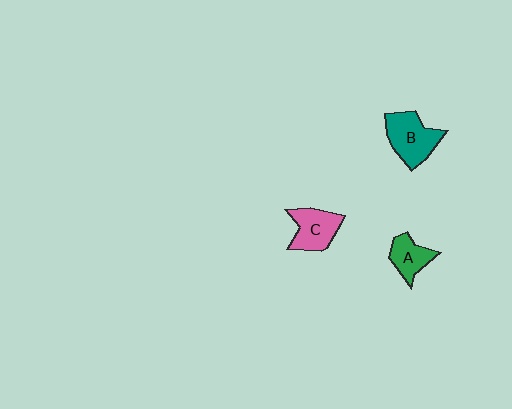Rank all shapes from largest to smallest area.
From largest to smallest: B (teal), C (pink), A (green).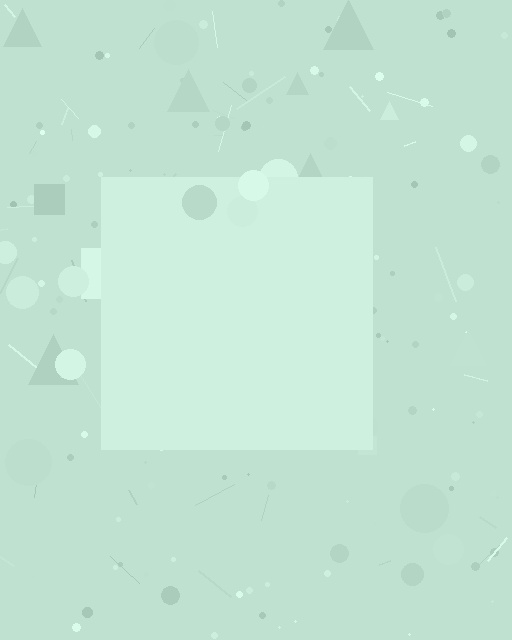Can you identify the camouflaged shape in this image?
The camouflaged shape is a square.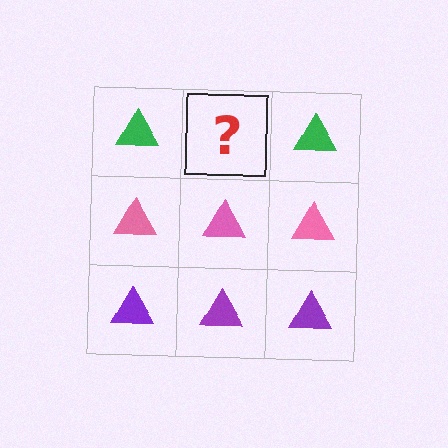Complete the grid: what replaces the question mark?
The question mark should be replaced with a green triangle.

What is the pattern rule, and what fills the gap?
The rule is that each row has a consistent color. The gap should be filled with a green triangle.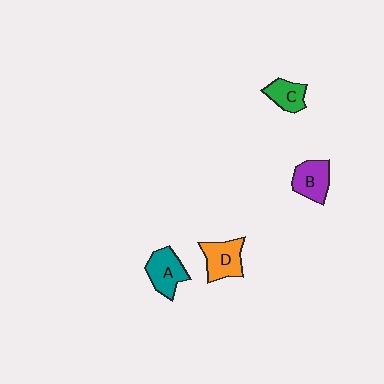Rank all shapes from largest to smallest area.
From largest to smallest: D (orange), A (teal), B (purple), C (green).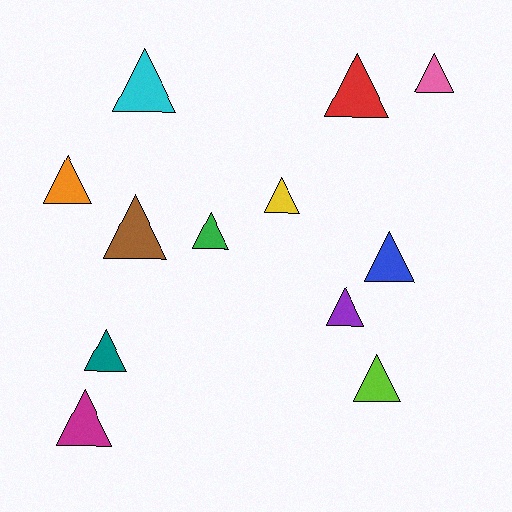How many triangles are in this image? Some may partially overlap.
There are 12 triangles.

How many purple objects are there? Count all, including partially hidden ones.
There is 1 purple object.